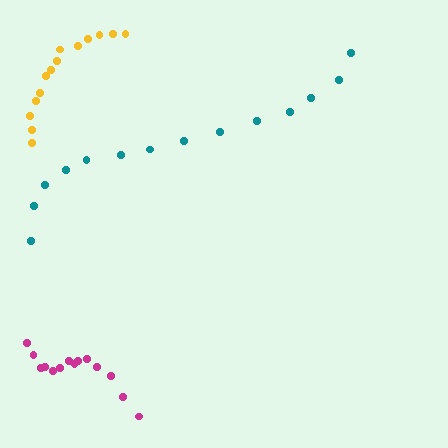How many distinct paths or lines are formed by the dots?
There are 3 distinct paths.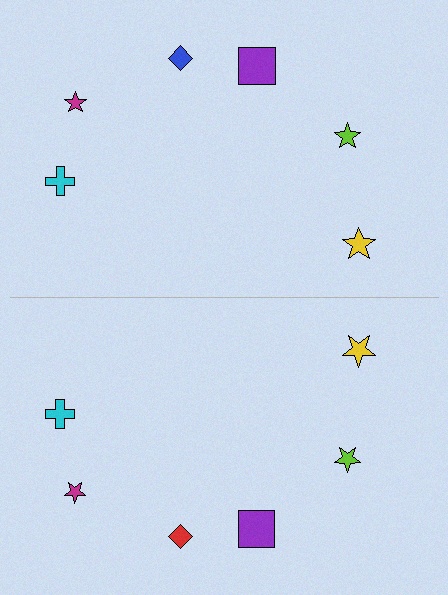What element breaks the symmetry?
The red diamond on the bottom side breaks the symmetry — its mirror counterpart is blue.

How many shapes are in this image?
There are 12 shapes in this image.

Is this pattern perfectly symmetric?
No, the pattern is not perfectly symmetric. The red diamond on the bottom side breaks the symmetry — its mirror counterpart is blue.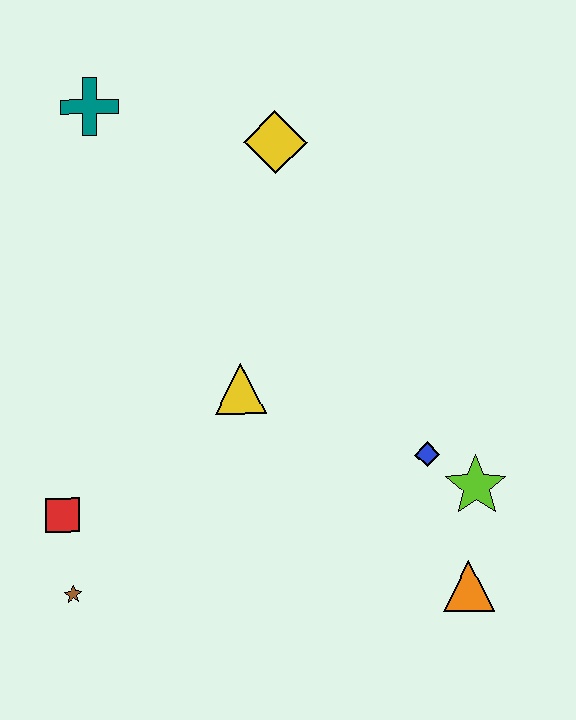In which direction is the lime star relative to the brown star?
The lime star is to the right of the brown star.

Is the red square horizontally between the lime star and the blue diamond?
No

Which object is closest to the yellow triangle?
The blue diamond is closest to the yellow triangle.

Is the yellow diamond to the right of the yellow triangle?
Yes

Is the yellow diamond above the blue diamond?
Yes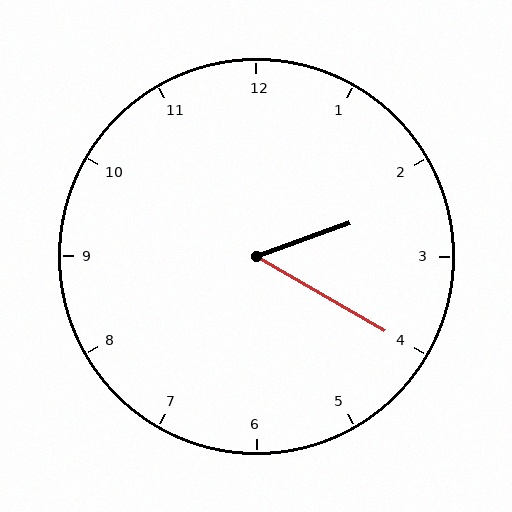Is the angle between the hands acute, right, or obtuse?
It is acute.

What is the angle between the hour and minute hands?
Approximately 50 degrees.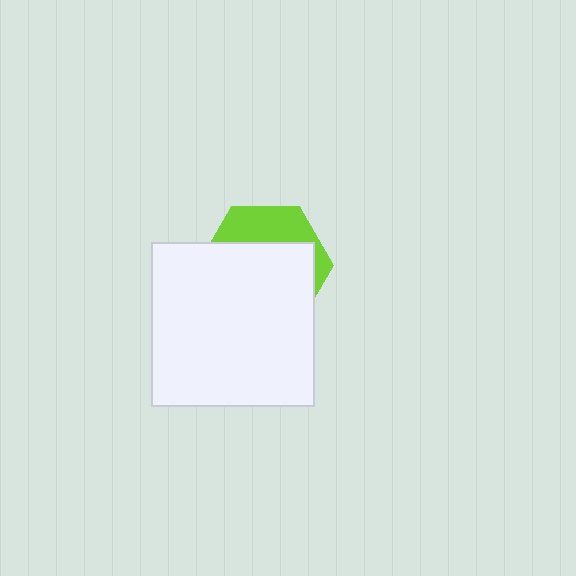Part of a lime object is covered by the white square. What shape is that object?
It is a hexagon.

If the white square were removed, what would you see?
You would see the complete lime hexagon.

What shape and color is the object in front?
The object in front is a white square.